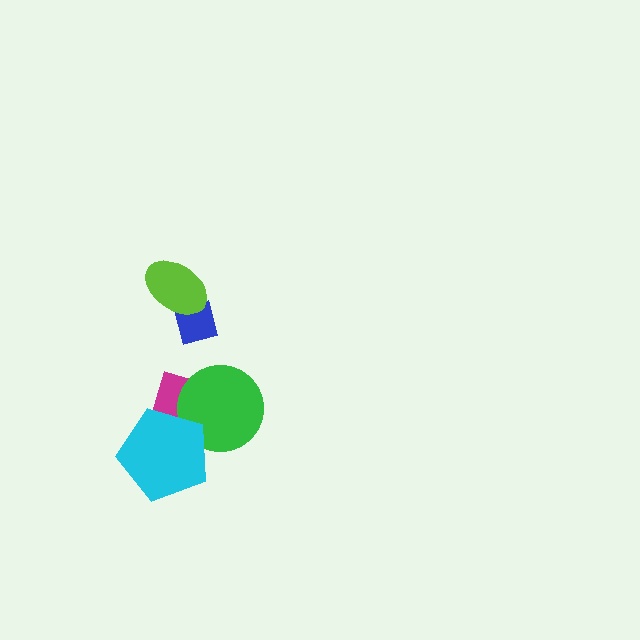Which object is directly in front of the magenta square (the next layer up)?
The green circle is directly in front of the magenta square.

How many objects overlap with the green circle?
2 objects overlap with the green circle.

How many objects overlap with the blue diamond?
1 object overlaps with the blue diamond.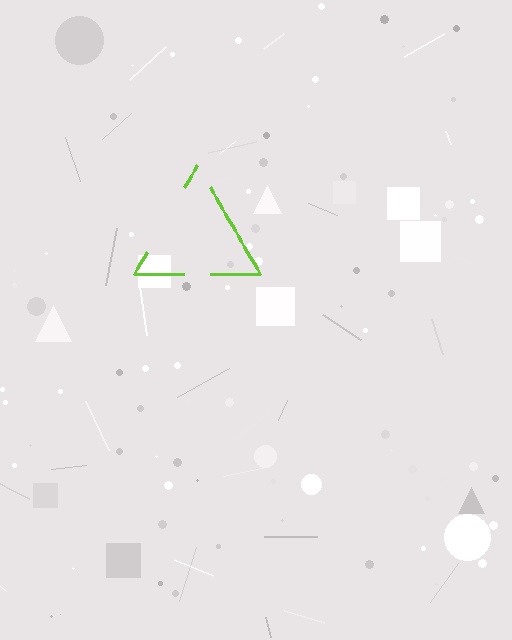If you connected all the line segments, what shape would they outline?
They would outline a triangle.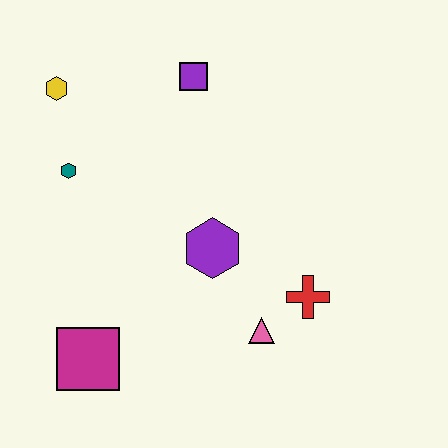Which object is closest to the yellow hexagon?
The teal hexagon is closest to the yellow hexagon.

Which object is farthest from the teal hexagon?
The red cross is farthest from the teal hexagon.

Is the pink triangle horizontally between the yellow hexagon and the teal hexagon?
No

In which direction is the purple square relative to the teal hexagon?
The purple square is to the right of the teal hexagon.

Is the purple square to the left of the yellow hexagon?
No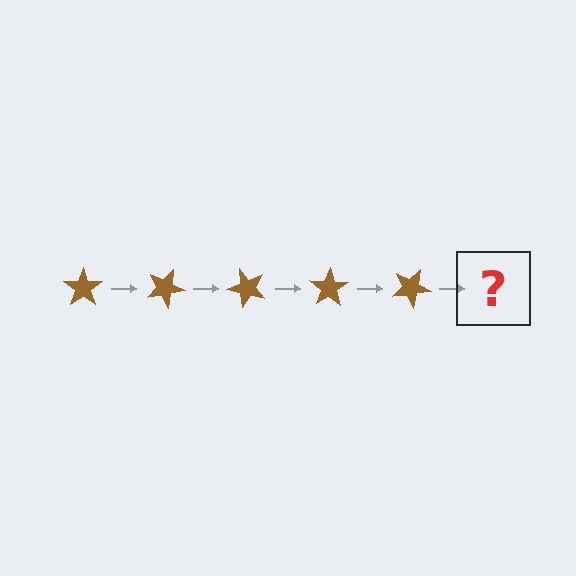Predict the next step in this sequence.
The next step is a brown star rotated 125 degrees.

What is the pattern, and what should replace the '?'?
The pattern is that the star rotates 25 degrees each step. The '?' should be a brown star rotated 125 degrees.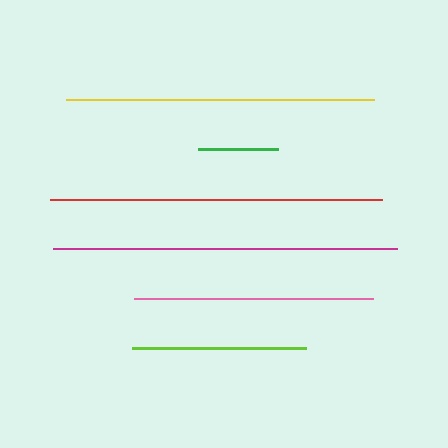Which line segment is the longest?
The magenta line is the longest at approximately 344 pixels.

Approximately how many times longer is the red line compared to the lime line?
The red line is approximately 1.9 times the length of the lime line.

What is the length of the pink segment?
The pink segment is approximately 239 pixels long.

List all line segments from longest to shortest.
From longest to shortest: magenta, red, yellow, pink, lime, green.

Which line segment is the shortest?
The green line is the shortest at approximately 80 pixels.